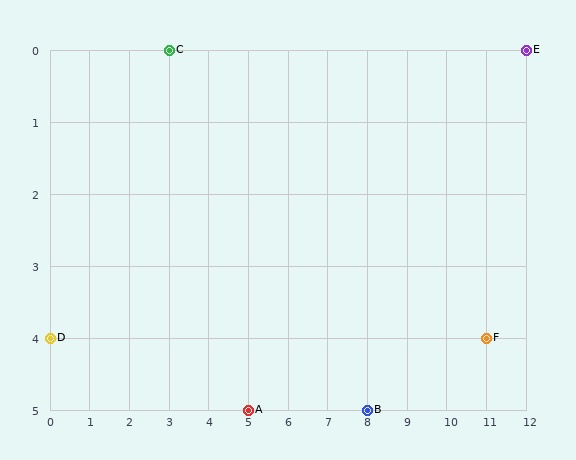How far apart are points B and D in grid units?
Points B and D are 8 columns and 1 row apart (about 8.1 grid units diagonally).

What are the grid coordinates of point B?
Point B is at grid coordinates (8, 5).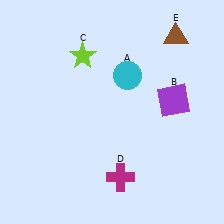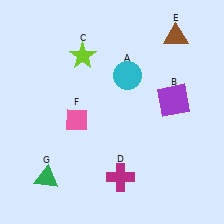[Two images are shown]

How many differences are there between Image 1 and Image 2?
There are 2 differences between the two images.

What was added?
A pink diamond (F), a green triangle (G) were added in Image 2.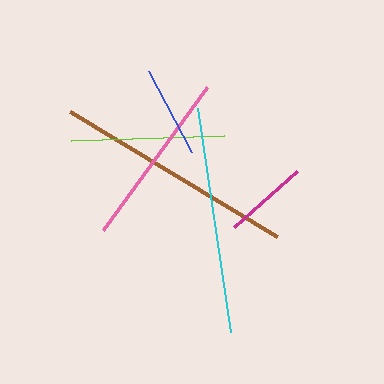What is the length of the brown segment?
The brown segment is approximately 242 pixels long.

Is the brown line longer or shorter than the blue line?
The brown line is longer than the blue line.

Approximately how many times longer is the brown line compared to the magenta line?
The brown line is approximately 2.9 times the length of the magenta line.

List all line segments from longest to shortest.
From longest to shortest: brown, cyan, pink, lime, blue, magenta.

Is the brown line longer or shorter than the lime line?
The brown line is longer than the lime line.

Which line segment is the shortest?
The magenta line is the shortest at approximately 84 pixels.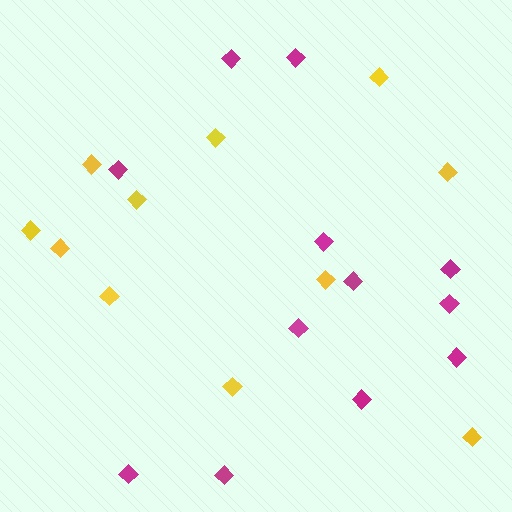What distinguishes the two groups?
There are 2 groups: one group of magenta diamonds (12) and one group of yellow diamonds (11).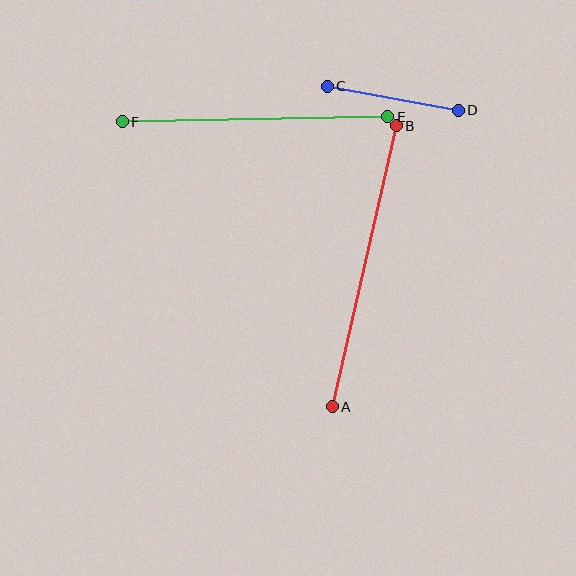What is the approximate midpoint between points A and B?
The midpoint is at approximately (364, 266) pixels.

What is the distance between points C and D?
The distance is approximately 133 pixels.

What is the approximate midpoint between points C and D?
The midpoint is at approximately (393, 98) pixels.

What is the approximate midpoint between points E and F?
The midpoint is at approximately (255, 119) pixels.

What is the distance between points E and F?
The distance is approximately 265 pixels.